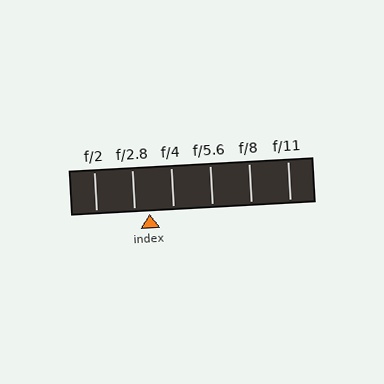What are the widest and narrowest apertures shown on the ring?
The widest aperture shown is f/2 and the narrowest is f/11.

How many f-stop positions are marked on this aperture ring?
There are 6 f-stop positions marked.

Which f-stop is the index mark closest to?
The index mark is closest to f/2.8.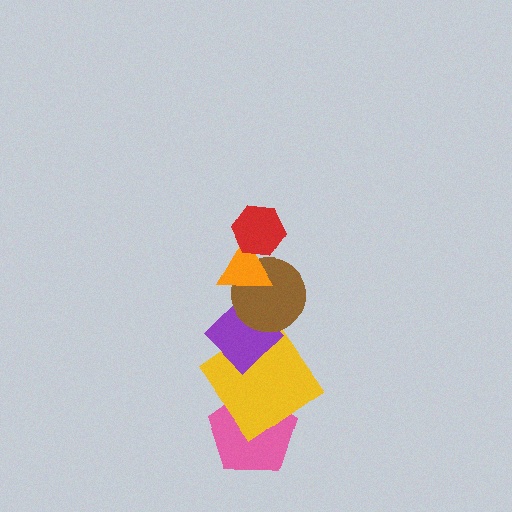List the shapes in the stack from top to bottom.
From top to bottom: the red hexagon, the orange triangle, the brown circle, the purple diamond, the yellow diamond, the pink pentagon.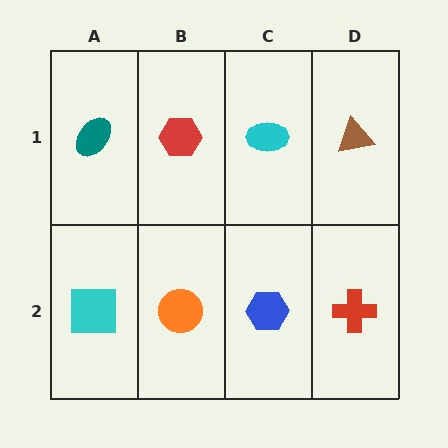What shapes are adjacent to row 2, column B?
A red hexagon (row 1, column B), a cyan square (row 2, column A), a blue hexagon (row 2, column C).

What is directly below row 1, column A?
A cyan square.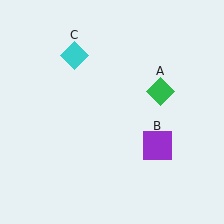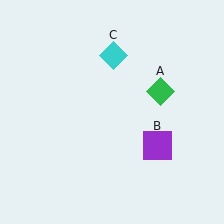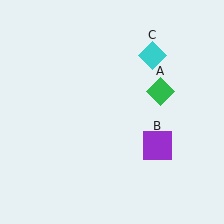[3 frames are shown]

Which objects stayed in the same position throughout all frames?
Green diamond (object A) and purple square (object B) remained stationary.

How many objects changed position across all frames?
1 object changed position: cyan diamond (object C).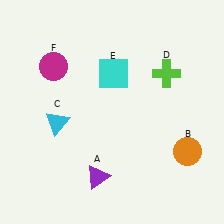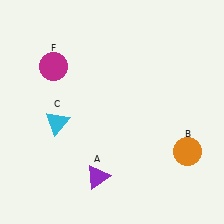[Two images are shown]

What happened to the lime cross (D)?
The lime cross (D) was removed in Image 2. It was in the top-right area of Image 1.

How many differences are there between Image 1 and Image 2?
There are 2 differences between the two images.